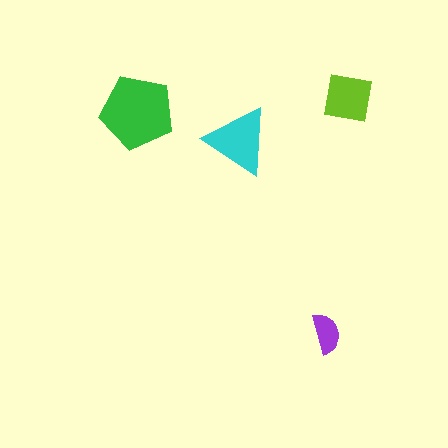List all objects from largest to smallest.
The green pentagon, the cyan triangle, the lime square, the purple semicircle.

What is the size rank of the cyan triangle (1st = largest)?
2nd.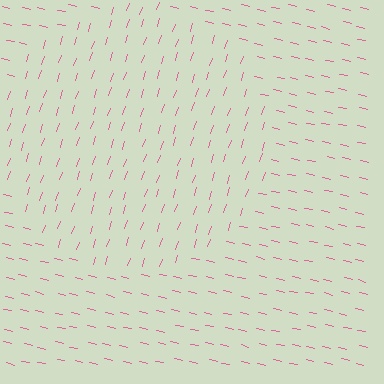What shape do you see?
I see a circle.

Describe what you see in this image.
The image is filled with small pink line segments. A circle region in the image has lines oriented differently from the surrounding lines, creating a visible texture boundary.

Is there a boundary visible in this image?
Yes, there is a texture boundary formed by a change in line orientation.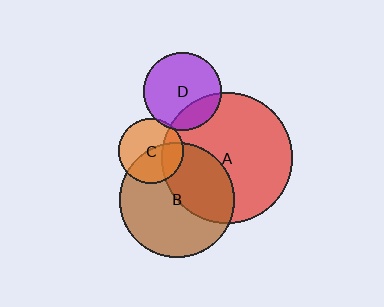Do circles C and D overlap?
Yes.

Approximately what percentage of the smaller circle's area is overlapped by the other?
Approximately 5%.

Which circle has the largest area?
Circle A (red).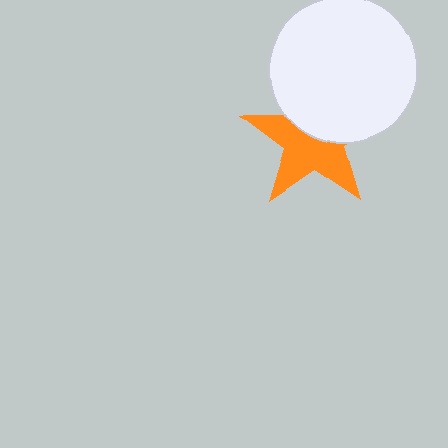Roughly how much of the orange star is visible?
About half of it is visible (roughly 57%).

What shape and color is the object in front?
The object in front is a white circle.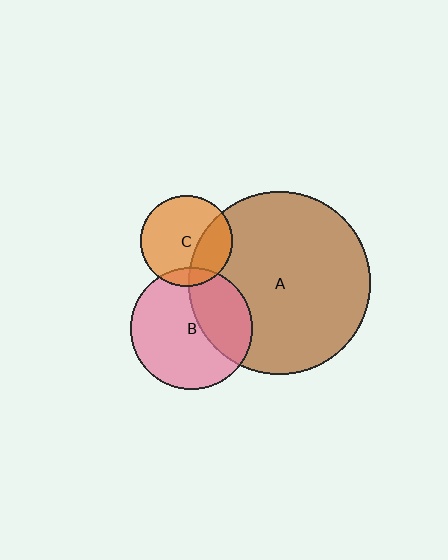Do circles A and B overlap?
Yes.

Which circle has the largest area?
Circle A (brown).